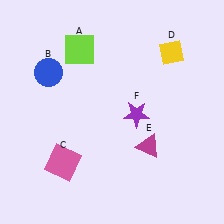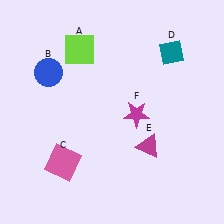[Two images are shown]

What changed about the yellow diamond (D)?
In Image 1, D is yellow. In Image 2, it changed to teal.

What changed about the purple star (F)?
In Image 1, F is purple. In Image 2, it changed to magenta.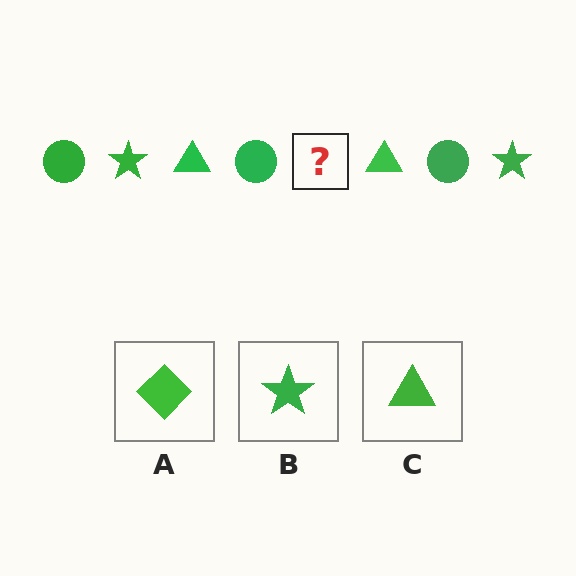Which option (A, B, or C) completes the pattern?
B.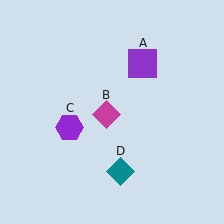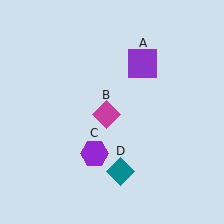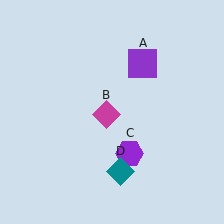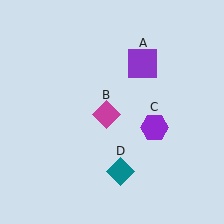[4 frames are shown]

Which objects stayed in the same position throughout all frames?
Purple square (object A) and magenta diamond (object B) and teal diamond (object D) remained stationary.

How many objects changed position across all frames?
1 object changed position: purple hexagon (object C).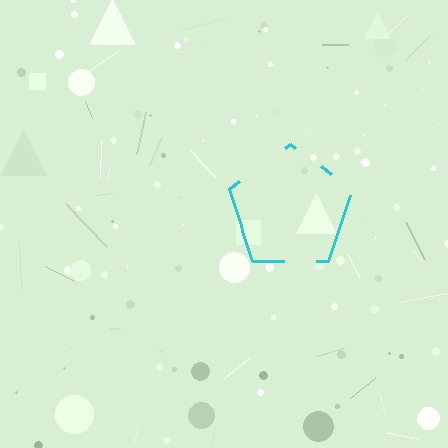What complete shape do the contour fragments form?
The contour fragments form a pentagon.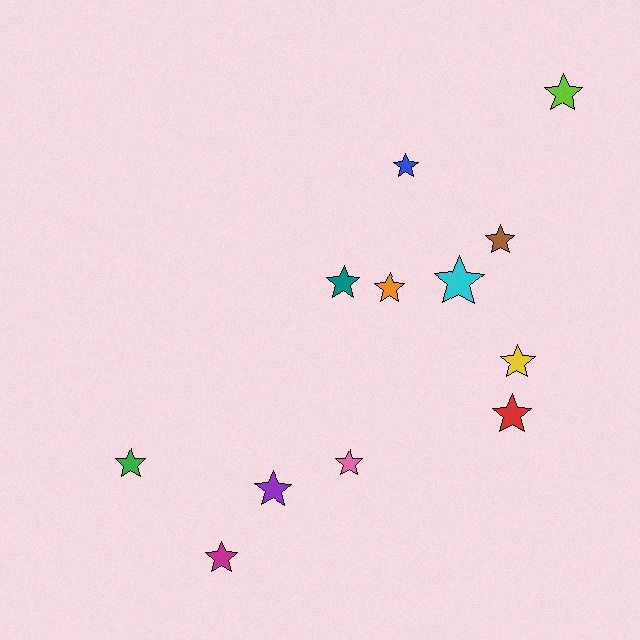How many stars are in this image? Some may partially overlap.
There are 12 stars.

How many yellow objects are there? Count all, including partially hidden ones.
There is 1 yellow object.